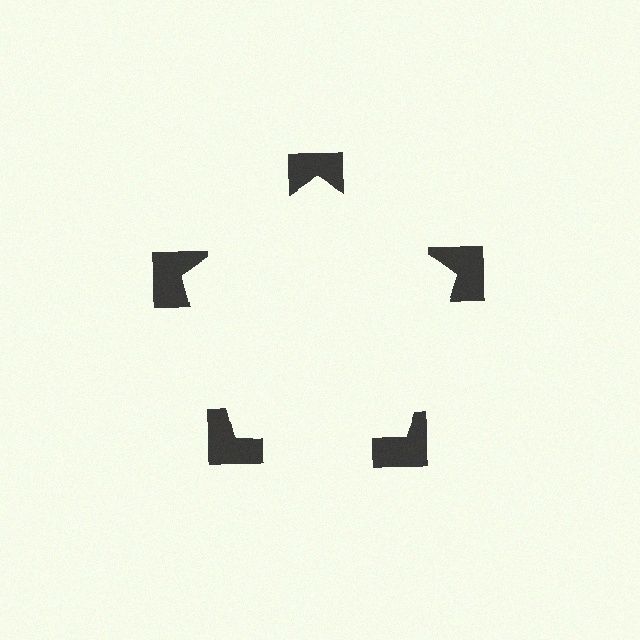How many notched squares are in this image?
There are 5 — one at each vertex of the illusory pentagon.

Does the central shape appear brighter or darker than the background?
It typically appears slightly brighter than the background, even though no actual brightness change is drawn.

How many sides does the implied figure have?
5 sides.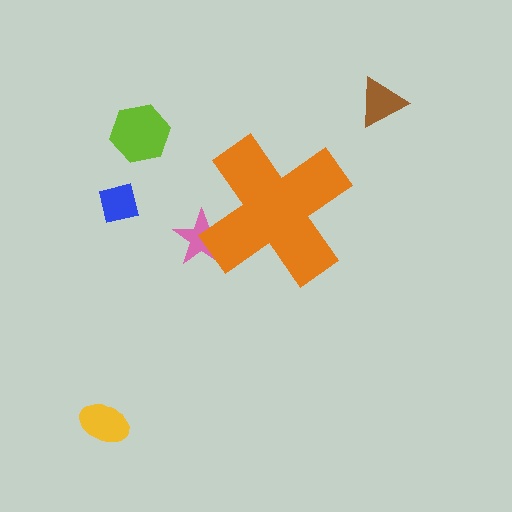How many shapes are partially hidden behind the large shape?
1 shape is partially hidden.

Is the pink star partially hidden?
Yes, the pink star is partially hidden behind the orange cross.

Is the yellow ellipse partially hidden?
No, the yellow ellipse is fully visible.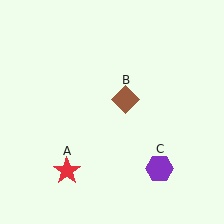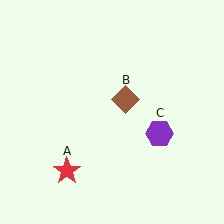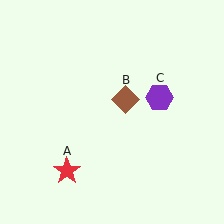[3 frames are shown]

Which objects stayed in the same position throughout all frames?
Red star (object A) and brown diamond (object B) remained stationary.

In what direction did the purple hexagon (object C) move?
The purple hexagon (object C) moved up.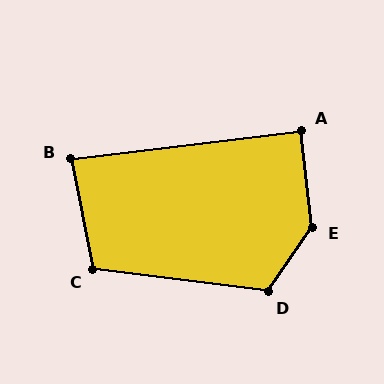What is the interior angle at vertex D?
Approximately 117 degrees (obtuse).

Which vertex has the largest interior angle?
E, at approximately 139 degrees.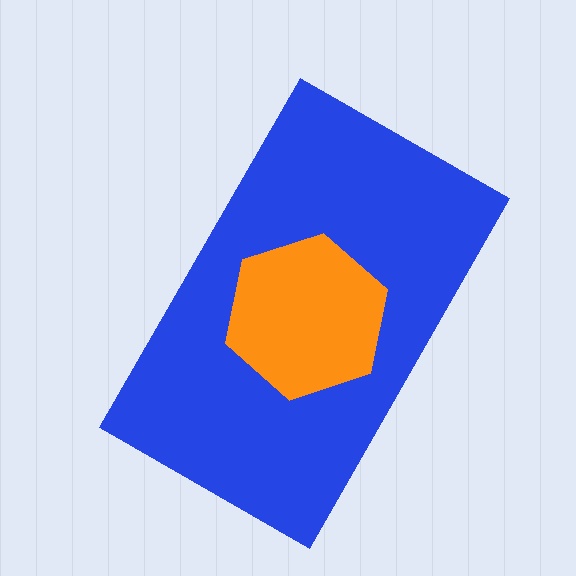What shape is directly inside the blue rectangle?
The orange hexagon.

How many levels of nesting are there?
2.